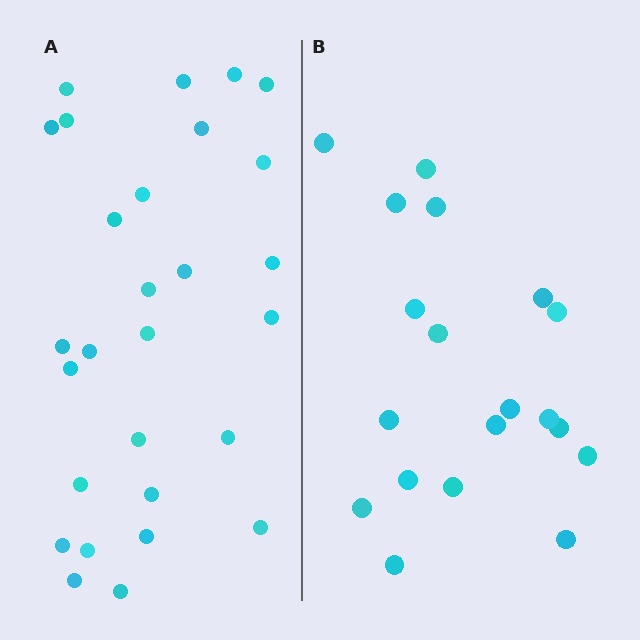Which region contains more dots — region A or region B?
Region A (the left region) has more dots.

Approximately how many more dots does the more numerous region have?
Region A has roughly 8 or so more dots than region B.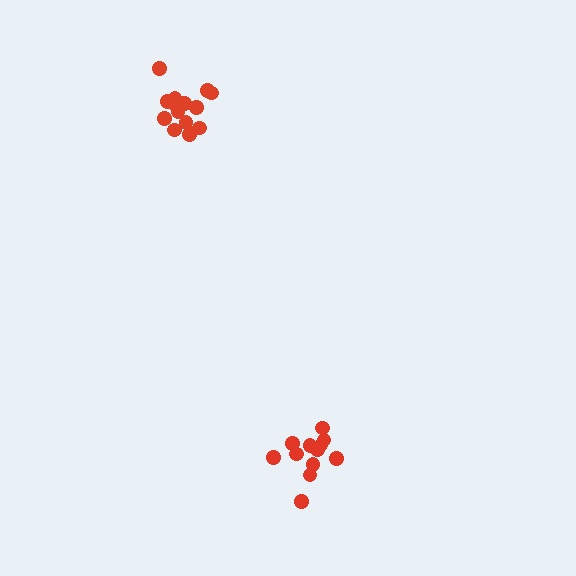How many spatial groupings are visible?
There are 2 spatial groupings.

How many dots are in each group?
Group 1: 12 dots, Group 2: 15 dots (27 total).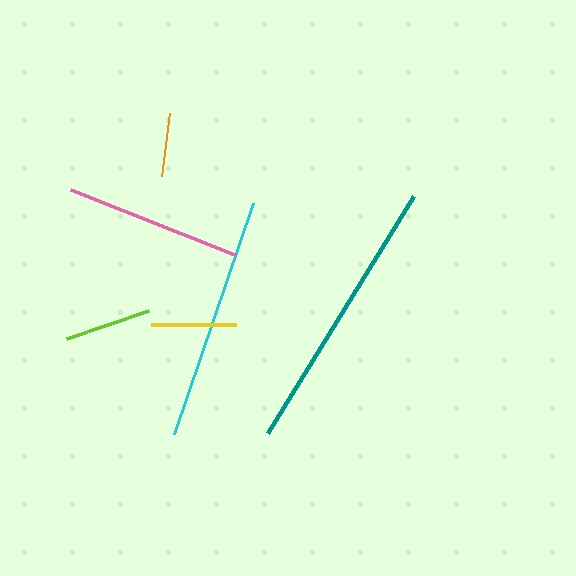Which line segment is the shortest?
The orange line is the shortest at approximately 64 pixels.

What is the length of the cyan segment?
The cyan segment is approximately 244 pixels long.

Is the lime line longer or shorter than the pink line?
The pink line is longer than the lime line.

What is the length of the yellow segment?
The yellow segment is approximately 85 pixels long.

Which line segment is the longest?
The teal line is the longest at approximately 278 pixels.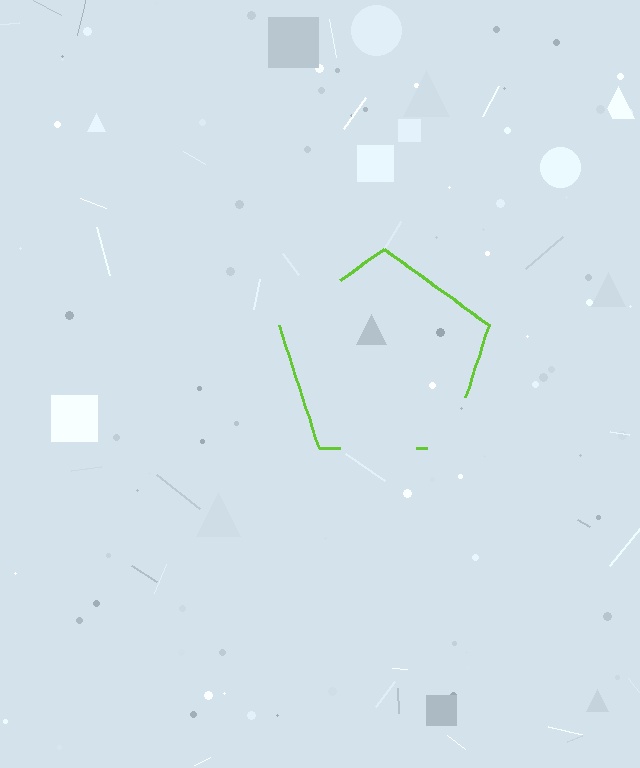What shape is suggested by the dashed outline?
The dashed outline suggests a pentagon.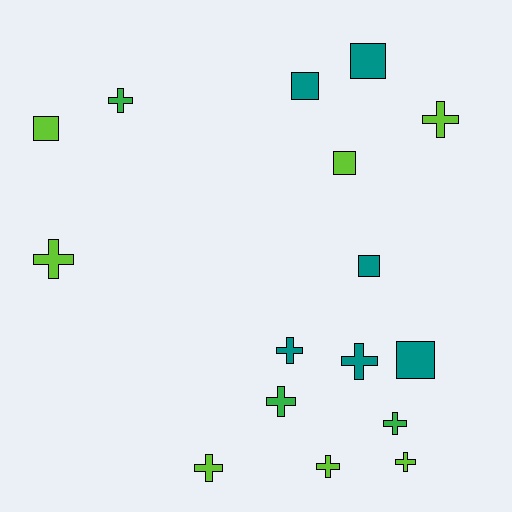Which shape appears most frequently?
Cross, with 10 objects.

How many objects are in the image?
There are 16 objects.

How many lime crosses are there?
There are 5 lime crosses.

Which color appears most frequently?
Lime, with 7 objects.